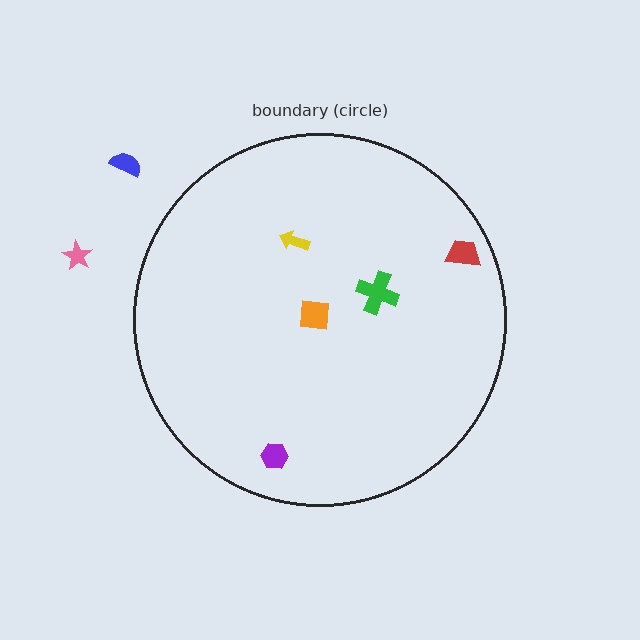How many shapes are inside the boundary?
5 inside, 2 outside.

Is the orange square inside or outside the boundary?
Inside.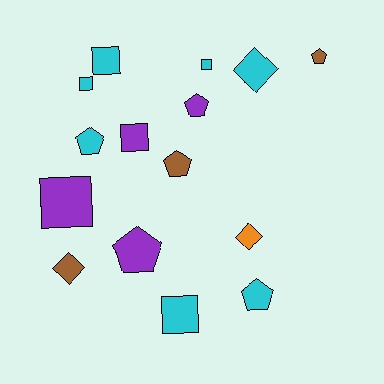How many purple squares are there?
There are 2 purple squares.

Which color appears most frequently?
Cyan, with 7 objects.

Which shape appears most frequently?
Square, with 6 objects.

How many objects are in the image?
There are 15 objects.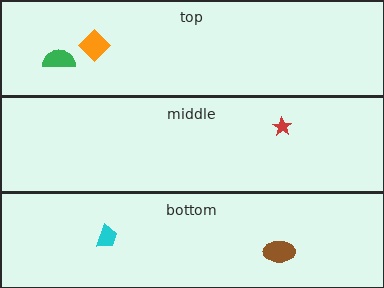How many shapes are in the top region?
2.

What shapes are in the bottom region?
The brown ellipse, the cyan trapezoid.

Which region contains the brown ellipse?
The bottom region.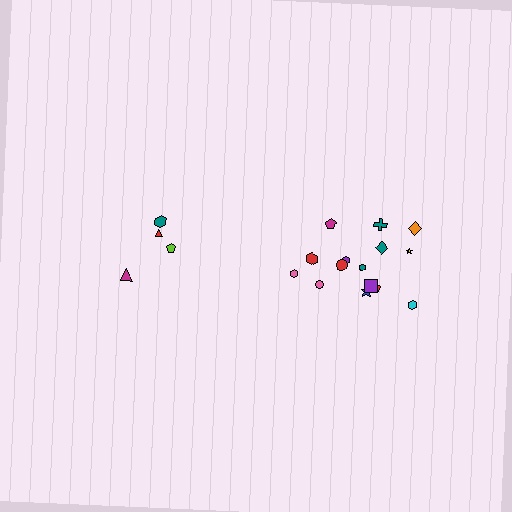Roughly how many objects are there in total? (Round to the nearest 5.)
Roughly 20 objects in total.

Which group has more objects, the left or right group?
The right group.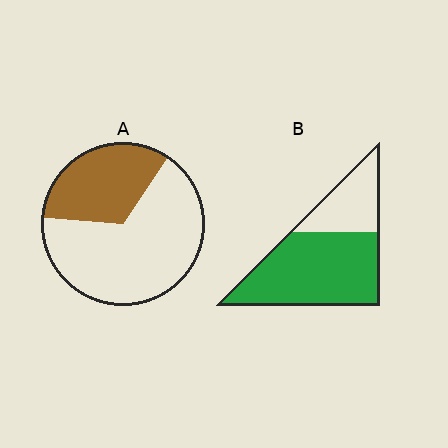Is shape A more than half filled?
No.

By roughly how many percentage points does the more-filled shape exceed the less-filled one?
By roughly 35 percentage points (B over A).